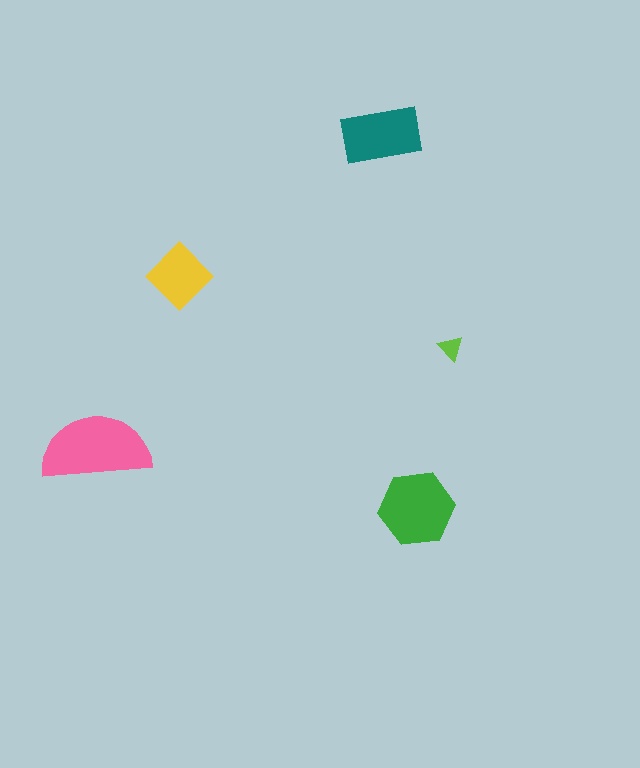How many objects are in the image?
There are 5 objects in the image.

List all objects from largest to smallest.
The pink semicircle, the green hexagon, the teal rectangle, the yellow diamond, the lime triangle.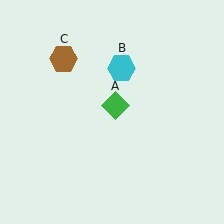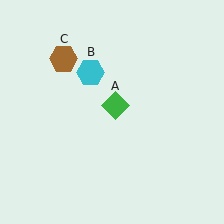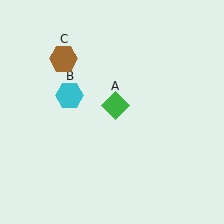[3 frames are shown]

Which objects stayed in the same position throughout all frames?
Green diamond (object A) and brown hexagon (object C) remained stationary.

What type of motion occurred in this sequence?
The cyan hexagon (object B) rotated counterclockwise around the center of the scene.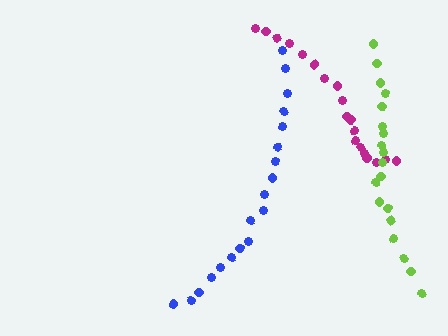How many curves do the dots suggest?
There are 3 distinct paths.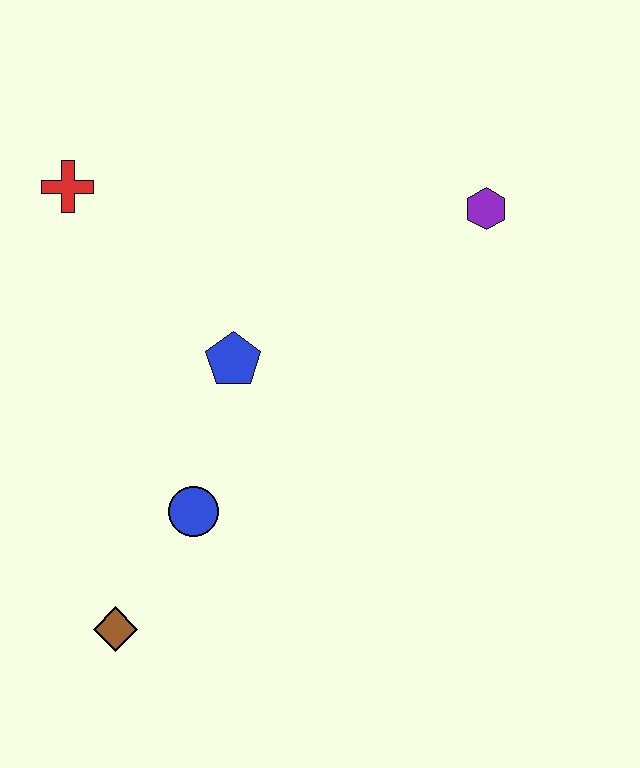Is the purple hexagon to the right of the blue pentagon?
Yes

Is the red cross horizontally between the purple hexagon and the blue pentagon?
No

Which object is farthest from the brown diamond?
The purple hexagon is farthest from the brown diamond.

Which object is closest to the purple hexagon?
The blue pentagon is closest to the purple hexagon.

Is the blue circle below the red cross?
Yes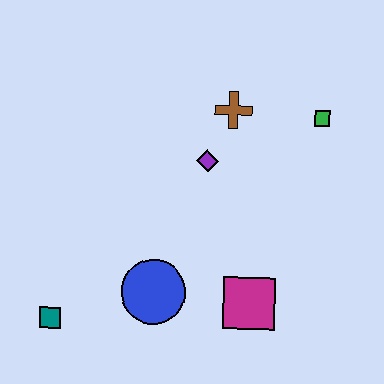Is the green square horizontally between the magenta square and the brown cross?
No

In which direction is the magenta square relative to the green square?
The magenta square is below the green square.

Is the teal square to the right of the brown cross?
No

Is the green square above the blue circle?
Yes